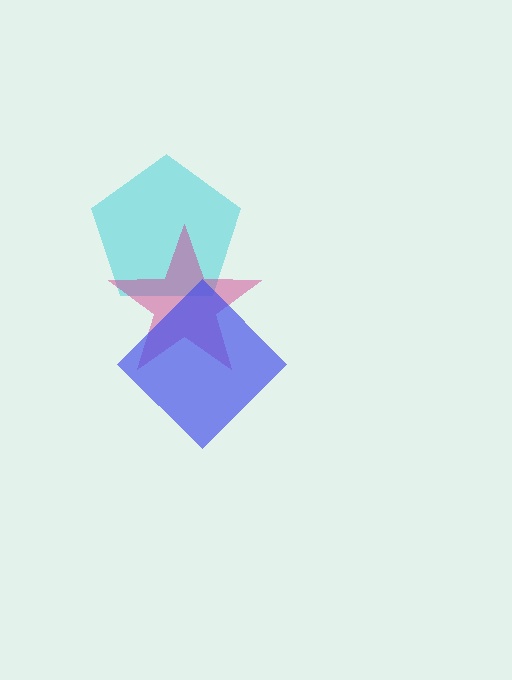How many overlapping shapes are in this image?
There are 3 overlapping shapes in the image.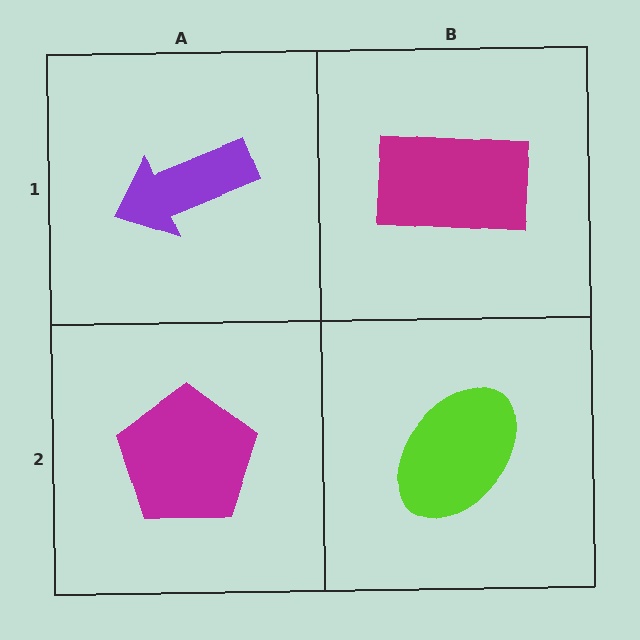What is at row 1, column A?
A purple arrow.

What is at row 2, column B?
A lime ellipse.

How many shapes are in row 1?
2 shapes.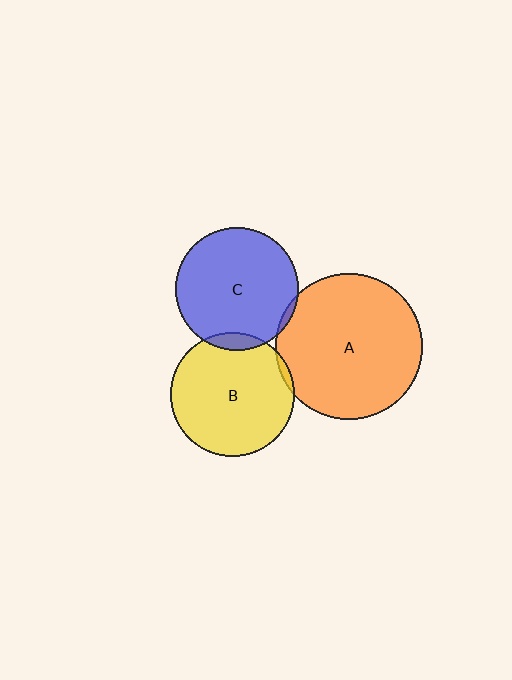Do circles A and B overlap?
Yes.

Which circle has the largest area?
Circle A (orange).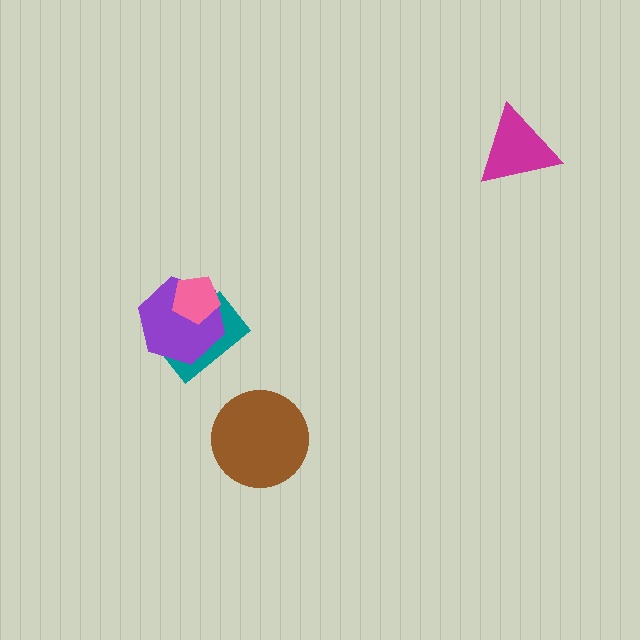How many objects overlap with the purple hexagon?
2 objects overlap with the purple hexagon.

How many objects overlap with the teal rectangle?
2 objects overlap with the teal rectangle.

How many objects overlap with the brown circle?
0 objects overlap with the brown circle.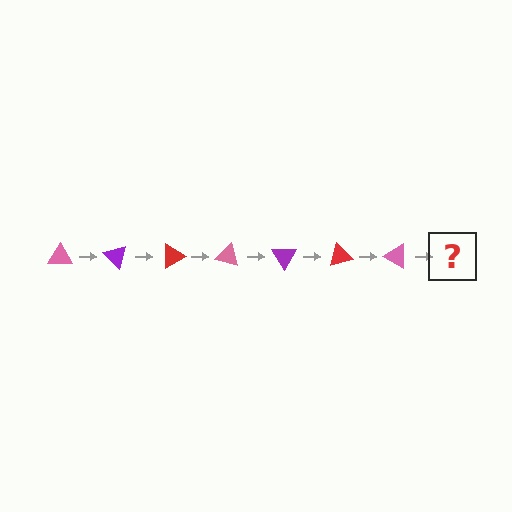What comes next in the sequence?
The next element should be a purple triangle, rotated 315 degrees from the start.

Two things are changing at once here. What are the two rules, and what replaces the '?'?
The two rules are that it rotates 45 degrees each step and the color cycles through pink, purple, and red. The '?' should be a purple triangle, rotated 315 degrees from the start.